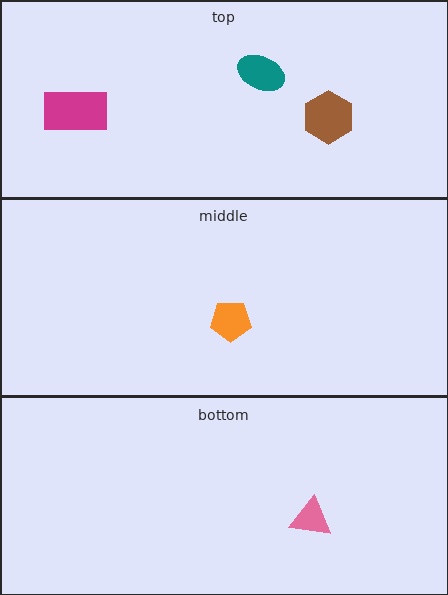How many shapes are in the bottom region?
1.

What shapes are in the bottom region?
The pink triangle.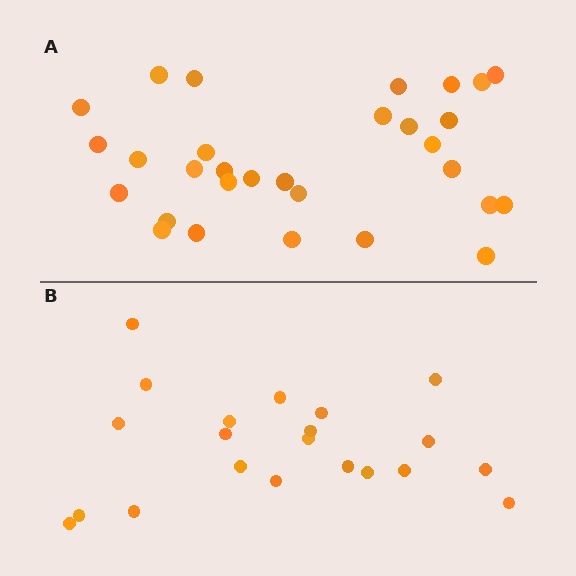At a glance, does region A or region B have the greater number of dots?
Region A (the top region) has more dots.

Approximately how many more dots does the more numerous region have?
Region A has roughly 8 or so more dots than region B.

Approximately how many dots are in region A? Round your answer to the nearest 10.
About 30 dots.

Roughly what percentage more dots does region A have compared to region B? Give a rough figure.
About 45% more.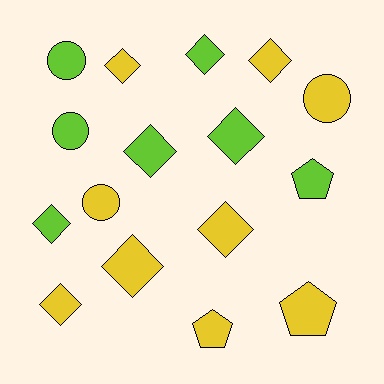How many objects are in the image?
There are 16 objects.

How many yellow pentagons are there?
There are 2 yellow pentagons.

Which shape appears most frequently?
Diamond, with 9 objects.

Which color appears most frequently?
Yellow, with 9 objects.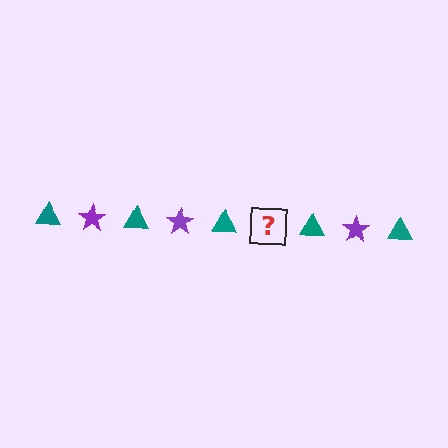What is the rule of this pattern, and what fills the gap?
The rule is that the pattern alternates between teal triangle and purple star. The gap should be filled with a purple star.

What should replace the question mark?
The question mark should be replaced with a purple star.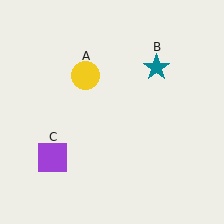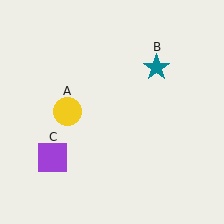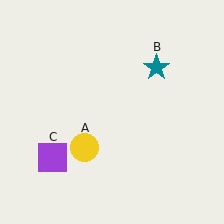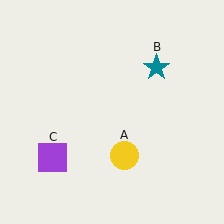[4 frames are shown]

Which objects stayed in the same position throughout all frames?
Teal star (object B) and purple square (object C) remained stationary.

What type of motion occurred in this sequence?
The yellow circle (object A) rotated counterclockwise around the center of the scene.